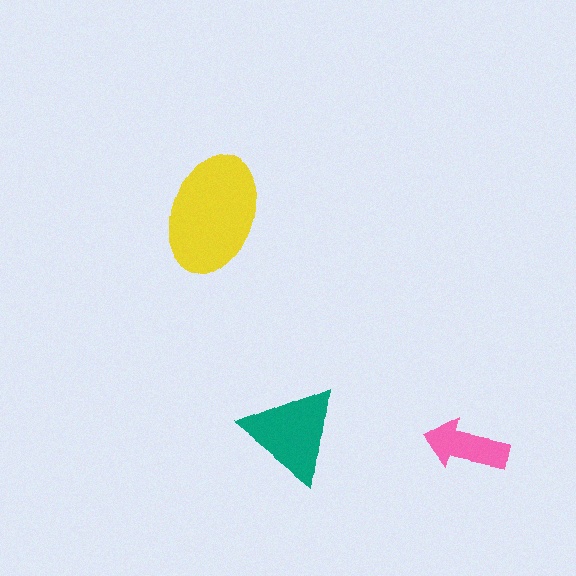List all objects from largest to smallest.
The yellow ellipse, the teal triangle, the pink arrow.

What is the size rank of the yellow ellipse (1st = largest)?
1st.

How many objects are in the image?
There are 3 objects in the image.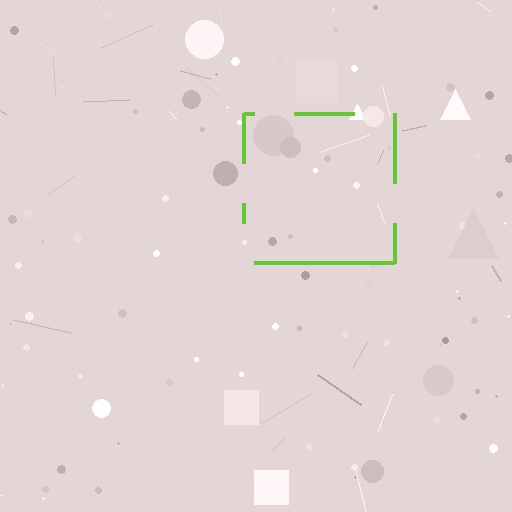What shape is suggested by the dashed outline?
The dashed outline suggests a square.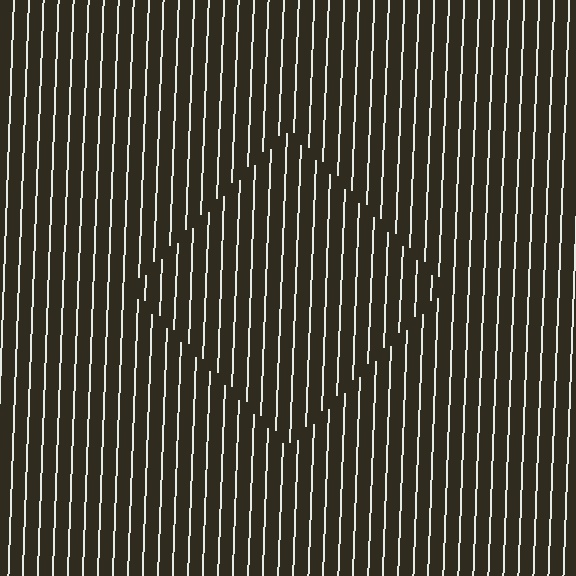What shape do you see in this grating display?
An illusory square. The interior of the shape contains the same grating, shifted by half a period — the contour is defined by the phase discontinuity where line-ends from the inner and outer gratings abut.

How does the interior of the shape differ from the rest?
The interior of the shape contains the same grating, shifted by half a period — the contour is defined by the phase discontinuity where line-ends from the inner and outer gratings abut.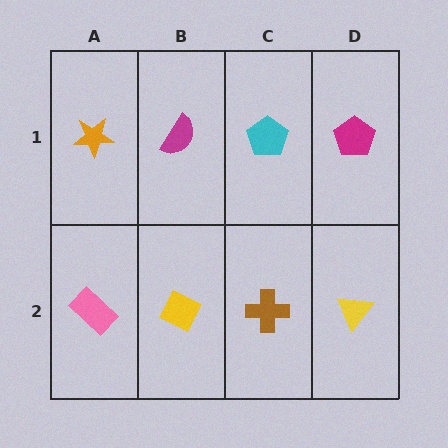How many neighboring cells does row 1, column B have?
3.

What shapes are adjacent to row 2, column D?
A magenta pentagon (row 1, column D), a brown cross (row 2, column C).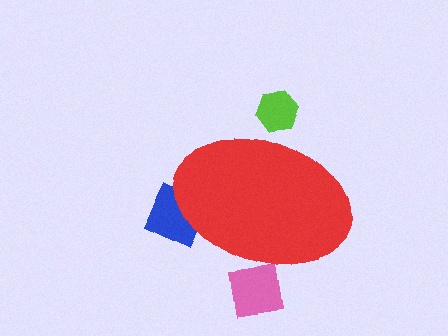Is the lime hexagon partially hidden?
Yes, the lime hexagon is partially hidden behind the red ellipse.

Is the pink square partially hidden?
Yes, the pink square is partially hidden behind the red ellipse.